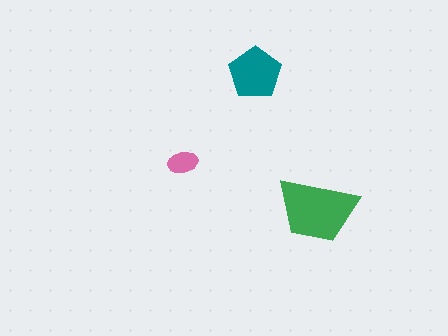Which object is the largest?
The green trapezoid.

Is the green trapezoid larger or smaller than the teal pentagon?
Larger.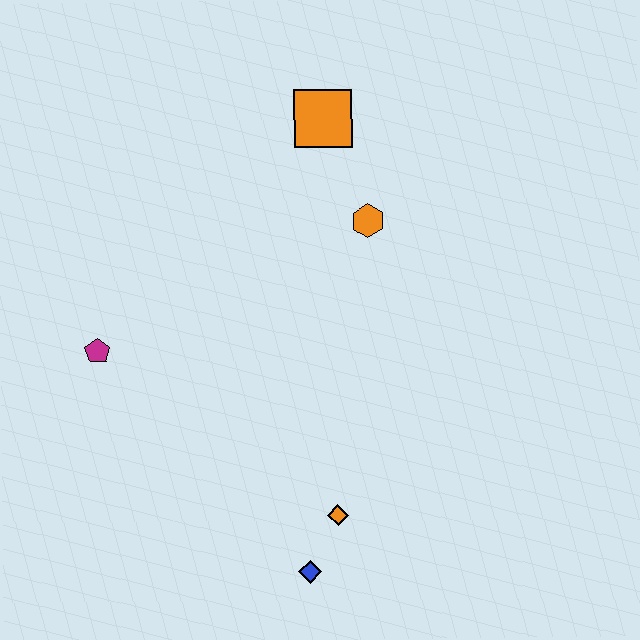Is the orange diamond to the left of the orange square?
No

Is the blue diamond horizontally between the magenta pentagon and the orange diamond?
Yes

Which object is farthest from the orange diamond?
The orange square is farthest from the orange diamond.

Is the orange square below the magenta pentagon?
No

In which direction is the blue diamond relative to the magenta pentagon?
The blue diamond is below the magenta pentagon.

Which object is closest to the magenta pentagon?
The orange diamond is closest to the magenta pentagon.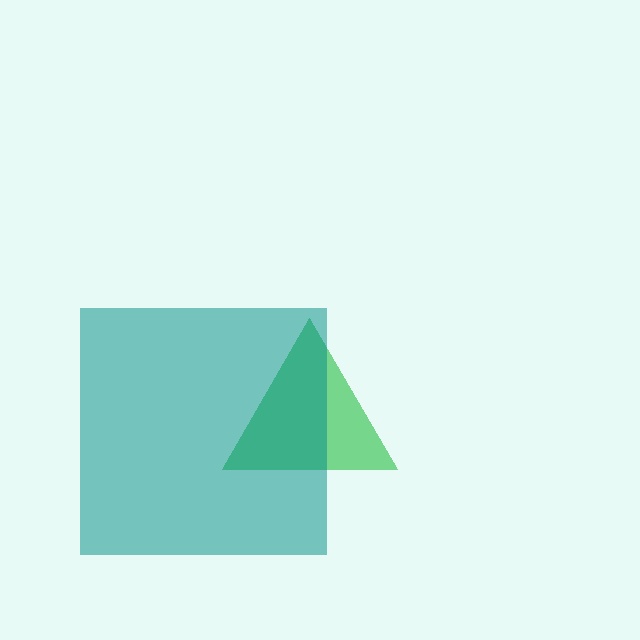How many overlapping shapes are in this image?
There are 2 overlapping shapes in the image.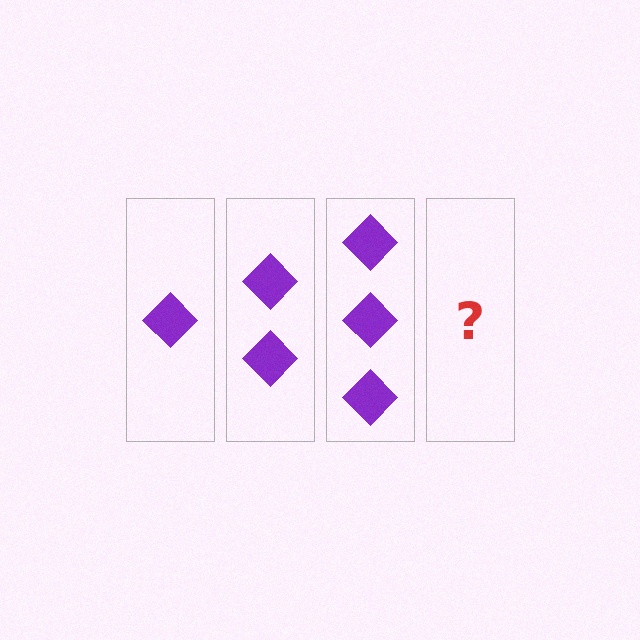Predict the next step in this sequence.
The next step is 4 diamonds.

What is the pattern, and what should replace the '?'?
The pattern is that each step adds one more diamond. The '?' should be 4 diamonds.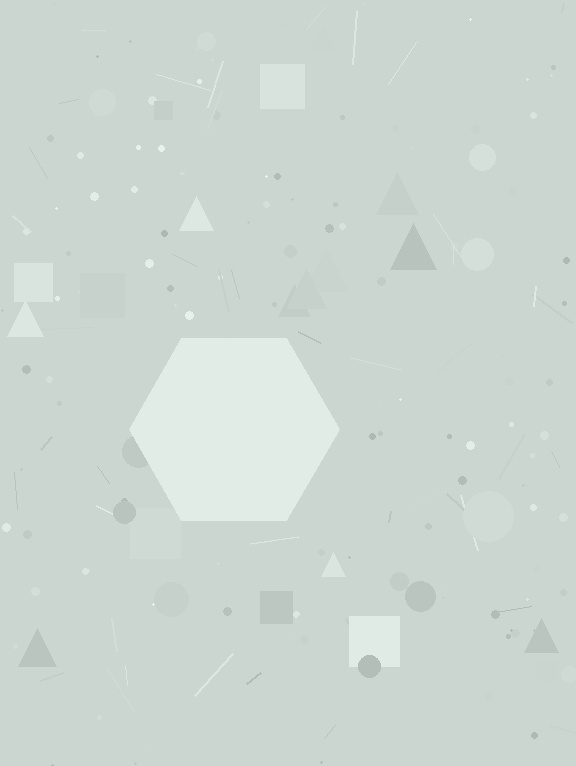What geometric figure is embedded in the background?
A hexagon is embedded in the background.